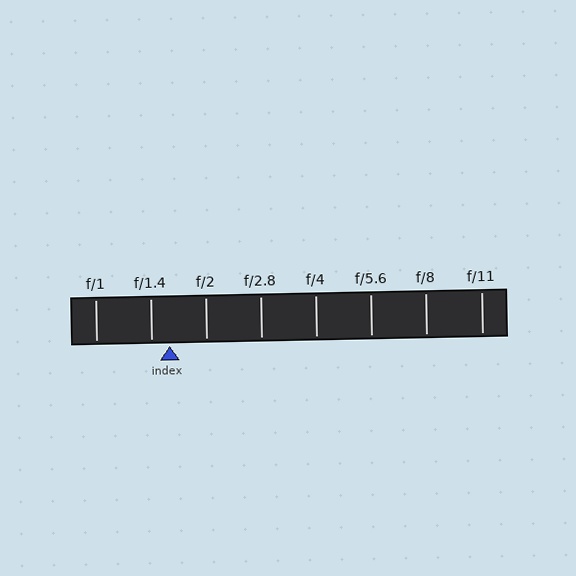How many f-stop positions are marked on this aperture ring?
There are 8 f-stop positions marked.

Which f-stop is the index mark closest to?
The index mark is closest to f/1.4.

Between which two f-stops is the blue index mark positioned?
The index mark is between f/1.4 and f/2.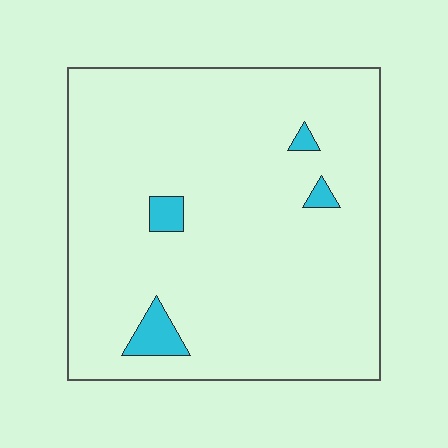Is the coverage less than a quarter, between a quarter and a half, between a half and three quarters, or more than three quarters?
Less than a quarter.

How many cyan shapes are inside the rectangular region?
4.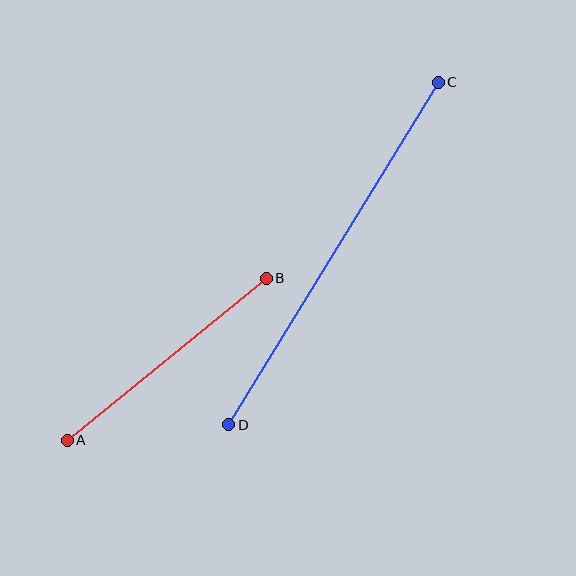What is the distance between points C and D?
The distance is approximately 401 pixels.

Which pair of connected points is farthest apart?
Points C and D are farthest apart.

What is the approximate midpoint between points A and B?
The midpoint is at approximately (167, 359) pixels.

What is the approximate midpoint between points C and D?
The midpoint is at approximately (333, 253) pixels.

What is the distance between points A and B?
The distance is approximately 256 pixels.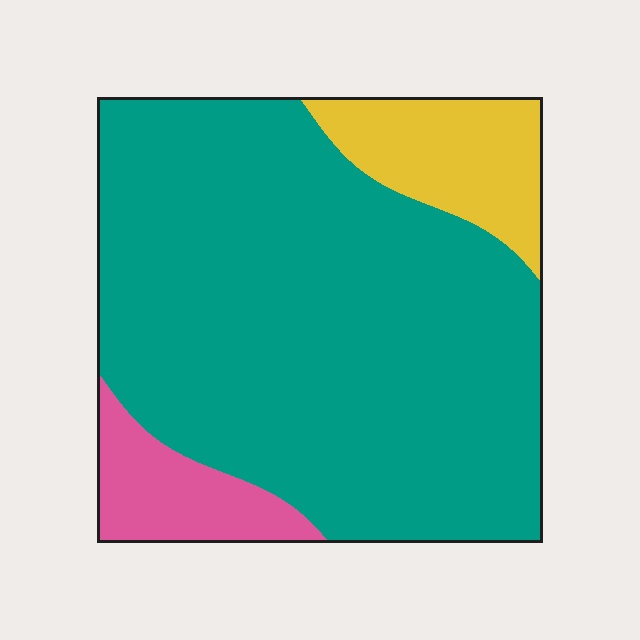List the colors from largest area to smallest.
From largest to smallest: teal, yellow, pink.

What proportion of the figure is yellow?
Yellow takes up about one eighth (1/8) of the figure.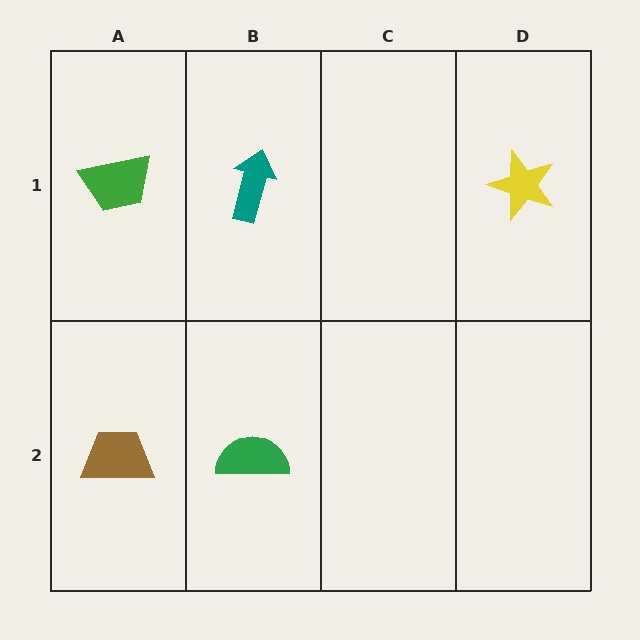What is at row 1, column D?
A yellow star.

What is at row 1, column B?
A teal arrow.